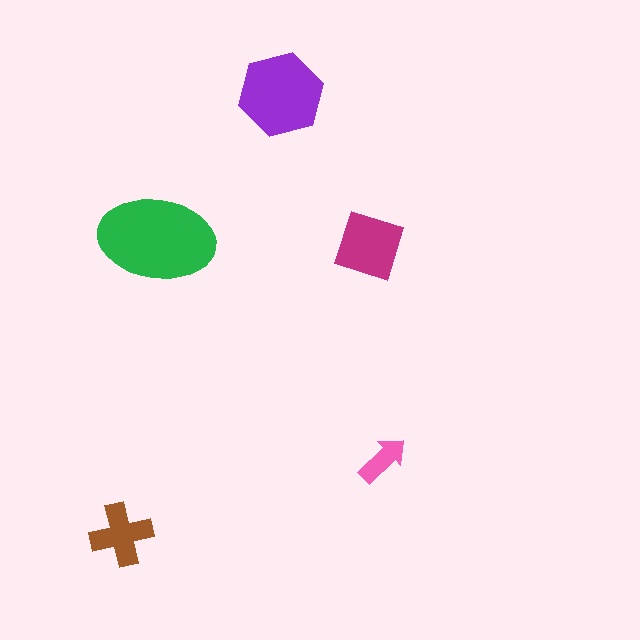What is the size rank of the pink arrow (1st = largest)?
5th.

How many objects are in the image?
There are 5 objects in the image.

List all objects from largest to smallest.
The green ellipse, the purple hexagon, the magenta square, the brown cross, the pink arrow.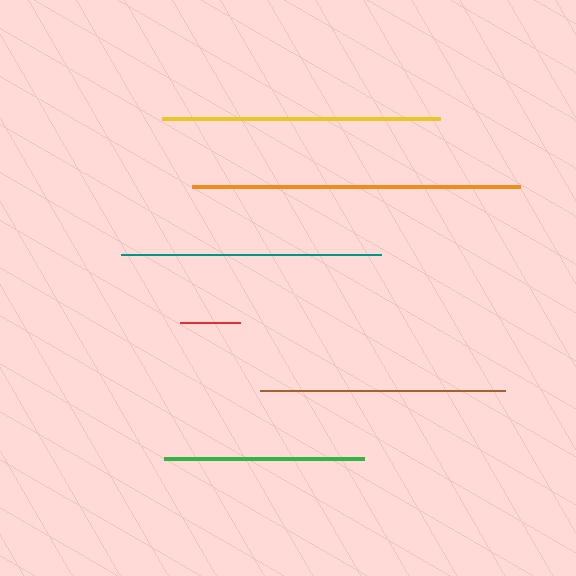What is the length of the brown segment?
The brown segment is approximately 245 pixels long.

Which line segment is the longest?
The orange line is the longest at approximately 327 pixels.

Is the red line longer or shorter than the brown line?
The brown line is longer than the red line.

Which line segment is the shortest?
The red line is the shortest at approximately 61 pixels.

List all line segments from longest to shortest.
From longest to shortest: orange, yellow, teal, brown, green, red.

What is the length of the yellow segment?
The yellow segment is approximately 278 pixels long.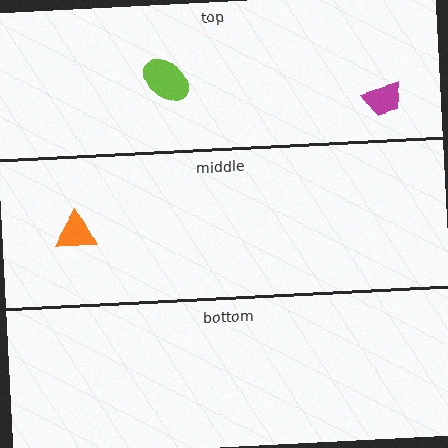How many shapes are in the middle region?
1.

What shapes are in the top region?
The magenta trapezoid, the lime ellipse.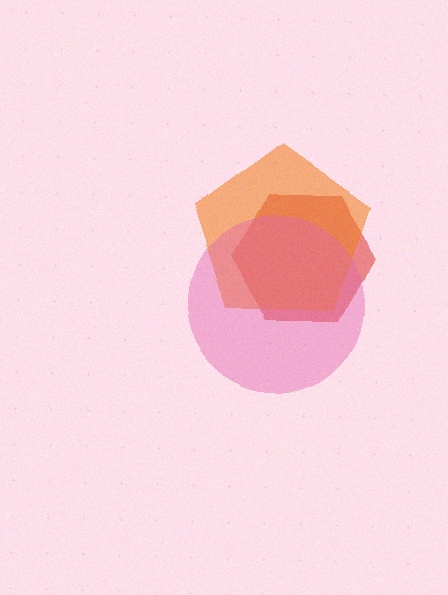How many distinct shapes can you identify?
There are 3 distinct shapes: a red hexagon, an orange pentagon, a pink circle.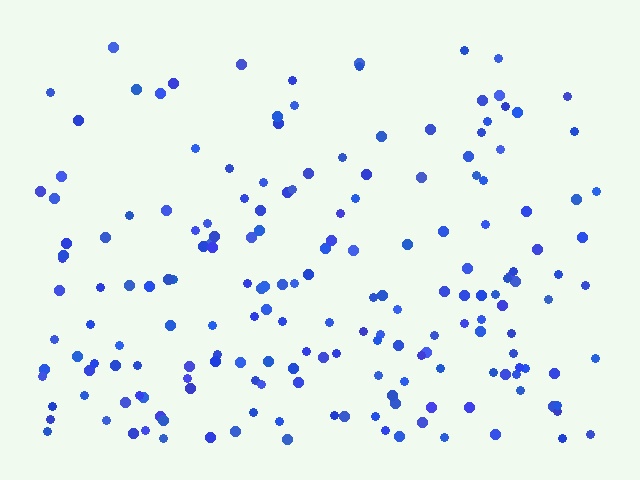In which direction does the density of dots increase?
From top to bottom, with the bottom side densest.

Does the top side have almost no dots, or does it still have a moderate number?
Still a moderate number, just noticeably fewer than the bottom.